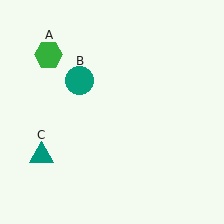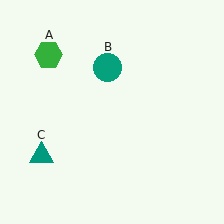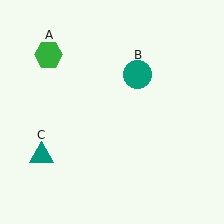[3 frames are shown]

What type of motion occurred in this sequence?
The teal circle (object B) rotated clockwise around the center of the scene.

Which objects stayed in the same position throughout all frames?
Green hexagon (object A) and teal triangle (object C) remained stationary.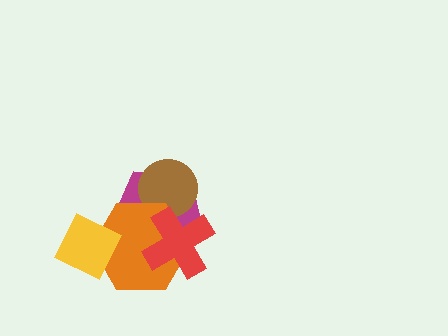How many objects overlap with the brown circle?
3 objects overlap with the brown circle.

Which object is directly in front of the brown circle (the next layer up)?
The orange hexagon is directly in front of the brown circle.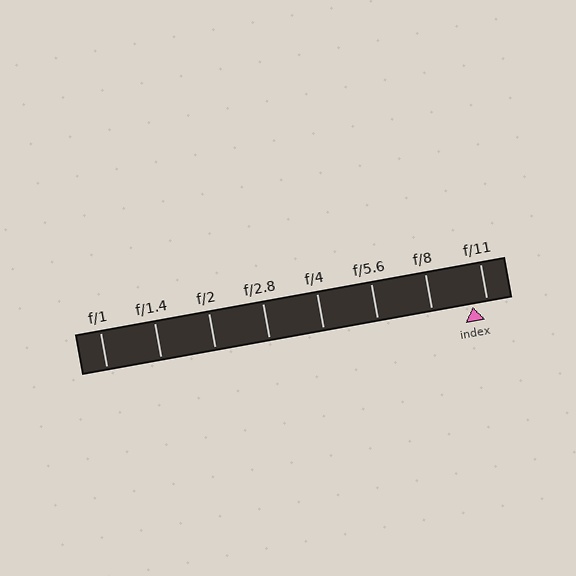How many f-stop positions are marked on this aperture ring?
There are 8 f-stop positions marked.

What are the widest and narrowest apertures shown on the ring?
The widest aperture shown is f/1 and the narrowest is f/11.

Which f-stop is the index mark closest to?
The index mark is closest to f/11.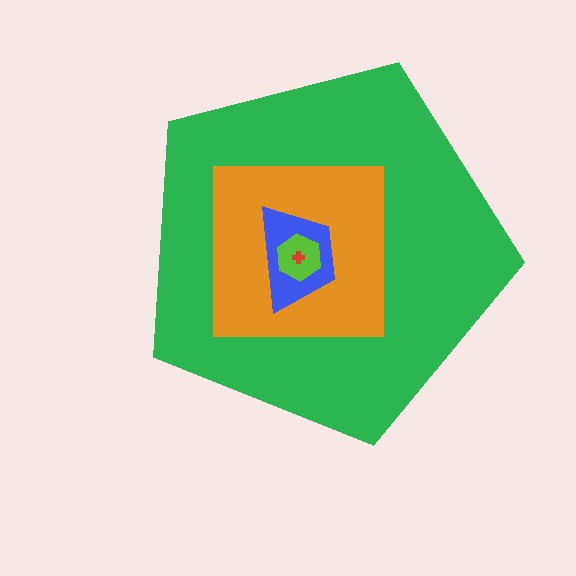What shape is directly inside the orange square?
The blue trapezoid.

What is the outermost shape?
The green pentagon.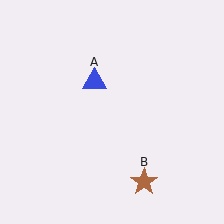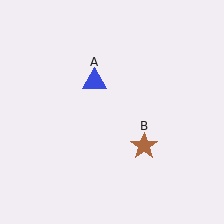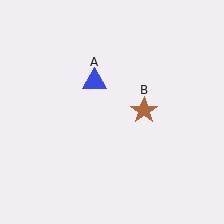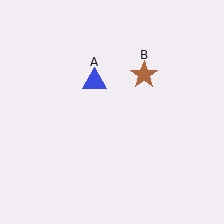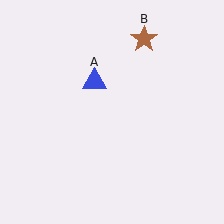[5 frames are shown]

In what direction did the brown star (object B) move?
The brown star (object B) moved up.